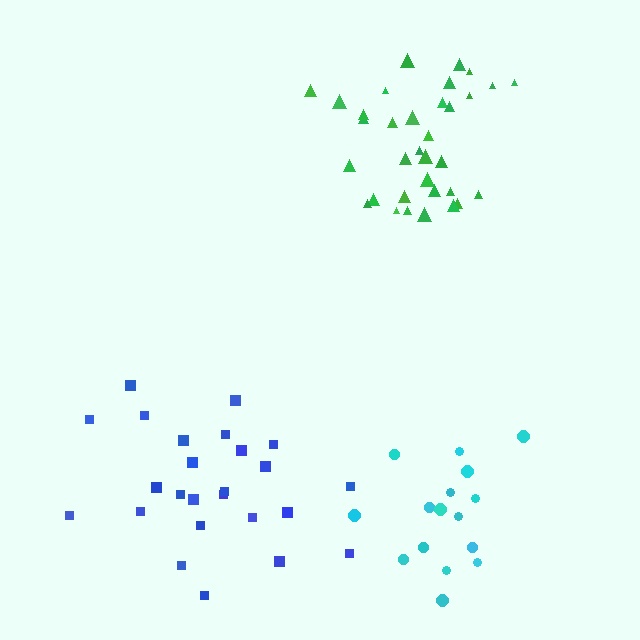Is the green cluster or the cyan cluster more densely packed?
Green.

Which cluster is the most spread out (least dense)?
Blue.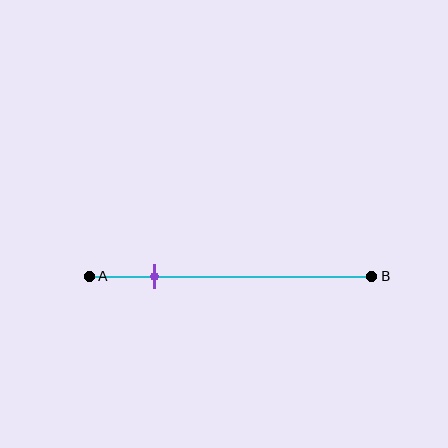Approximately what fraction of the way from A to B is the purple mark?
The purple mark is approximately 25% of the way from A to B.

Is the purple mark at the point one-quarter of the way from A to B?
Yes, the mark is approximately at the one-quarter point.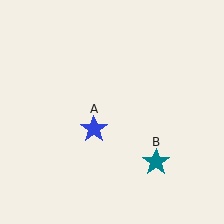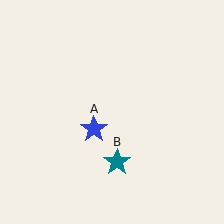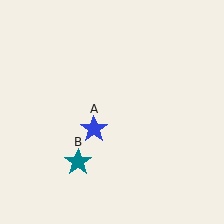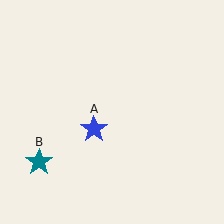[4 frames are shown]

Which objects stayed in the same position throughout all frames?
Blue star (object A) remained stationary.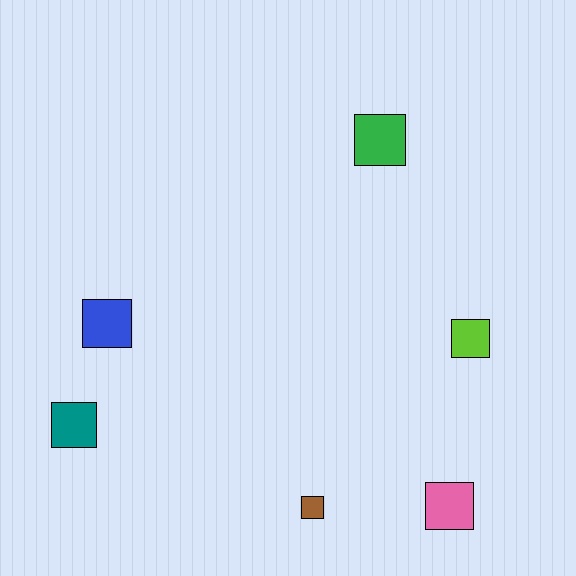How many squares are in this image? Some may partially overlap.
There are 6 squares.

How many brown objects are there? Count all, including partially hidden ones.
There is 1 brown object.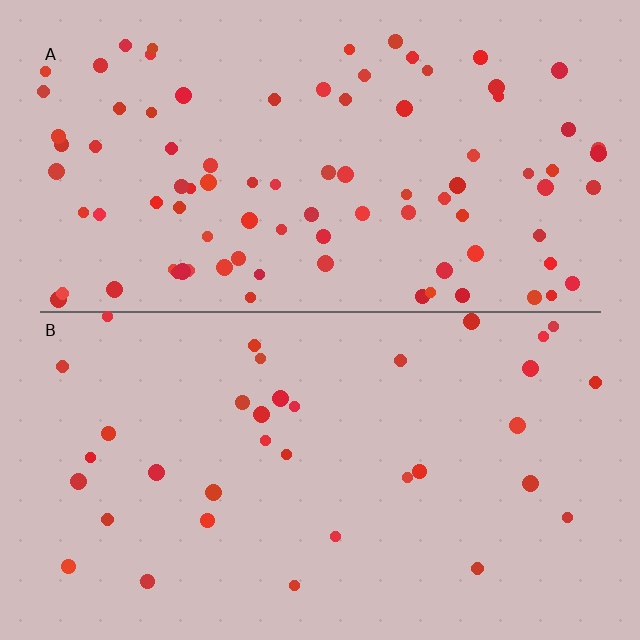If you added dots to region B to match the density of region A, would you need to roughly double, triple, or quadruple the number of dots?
Approximately triple.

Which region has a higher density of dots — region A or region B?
A (the top).